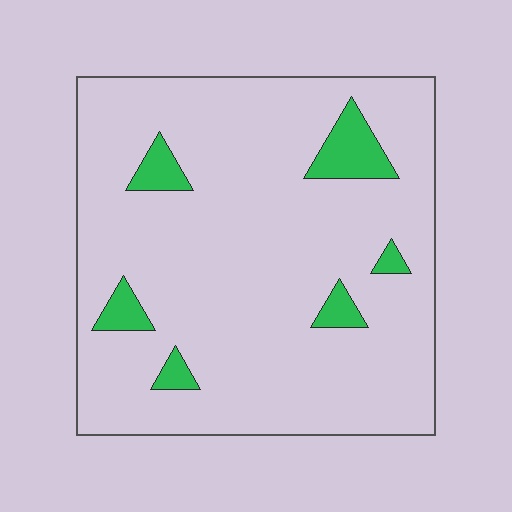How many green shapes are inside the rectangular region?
6.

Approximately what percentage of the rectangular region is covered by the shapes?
Approximately 10%.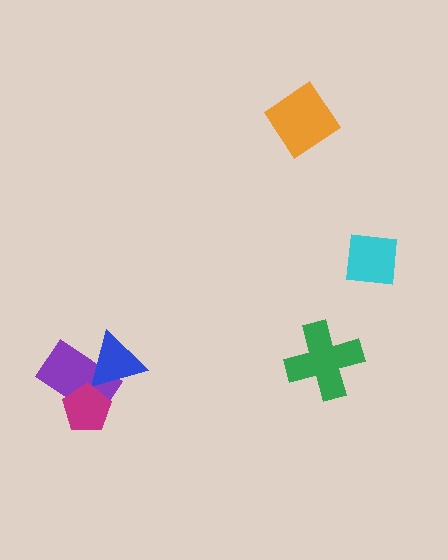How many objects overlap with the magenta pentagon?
1 object overlaps with the magenta pentagon.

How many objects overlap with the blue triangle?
1 object overlaps with the blue triangle.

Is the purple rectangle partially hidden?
Yes, it is partially covered by another shape.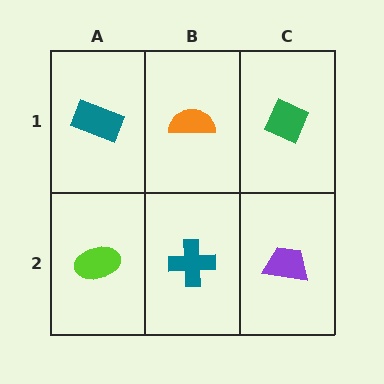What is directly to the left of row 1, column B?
A teal rectangle.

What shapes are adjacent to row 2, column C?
A green diamond (row 1, column C), a teal cross (row 2, column B).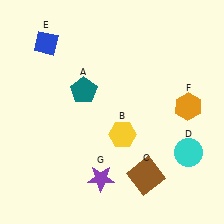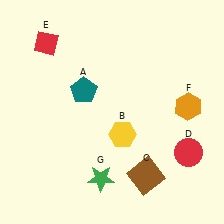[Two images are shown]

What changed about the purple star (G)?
In Image 1, G is purple. In Image 2, it changed to green.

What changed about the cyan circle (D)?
In Image 1, D is cyan. In Image 2, it changed to red.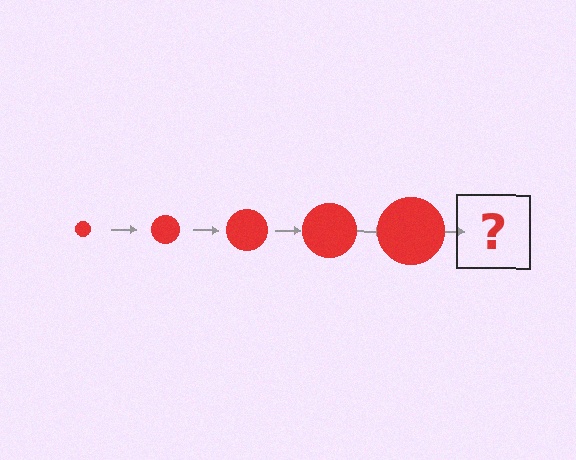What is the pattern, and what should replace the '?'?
The pattern is that the circle gets progressively larger each step. The '?' should be a red circle, larger than the previous one.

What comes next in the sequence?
The next element should be a red circle, larger than the previous one.